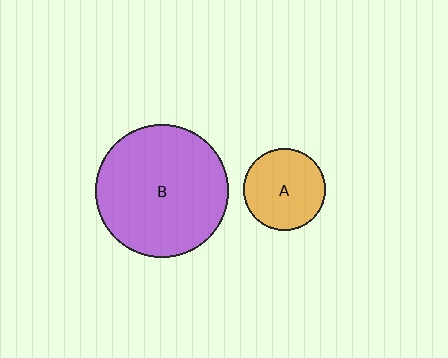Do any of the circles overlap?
No, none of the circles overlap.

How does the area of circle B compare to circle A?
Approximately 2.6 times.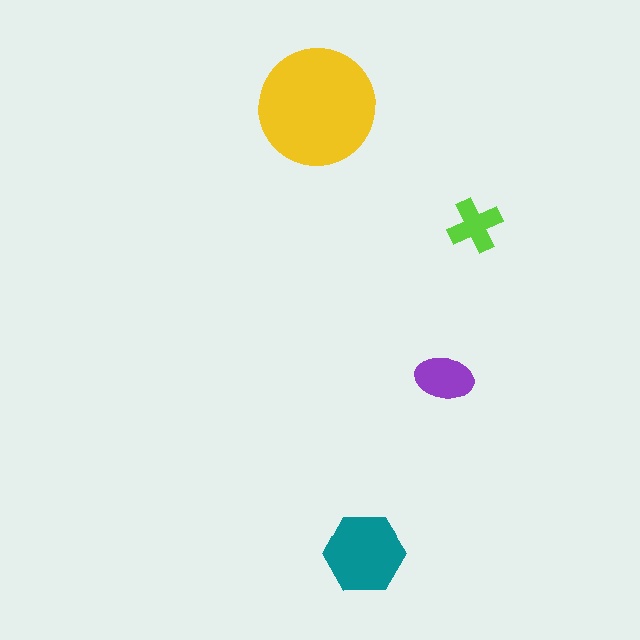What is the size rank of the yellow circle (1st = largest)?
1st.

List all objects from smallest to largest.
The lime cross, the purple ellipse, the teal hexagon, the yellow circle.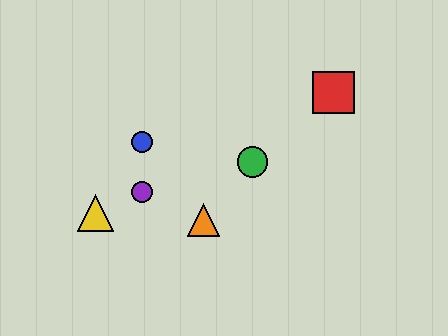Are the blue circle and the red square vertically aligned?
No, the blue circle is at x≈142 and the red square is at x≈334.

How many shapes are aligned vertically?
2 shapes (the blue circle, the purple circle) are aligned vertically.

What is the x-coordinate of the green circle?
The green circle is at x≈253.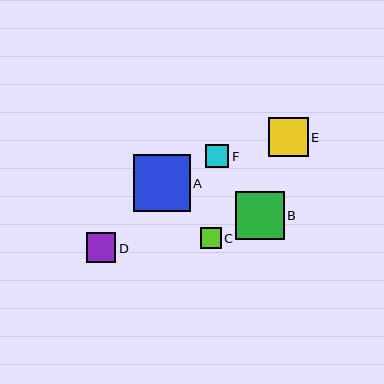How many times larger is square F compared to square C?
Square F is approximately 1.1 times the size of square C.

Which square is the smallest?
Square C is the smallest with a size of approximately 21 pixels.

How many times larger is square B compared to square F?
Square B is approximately 2.1 times the size of square F.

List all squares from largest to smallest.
From largest to smallest: A, B, E, D, F, C.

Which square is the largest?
Square A is the largest with a size of approximately 57 pixels.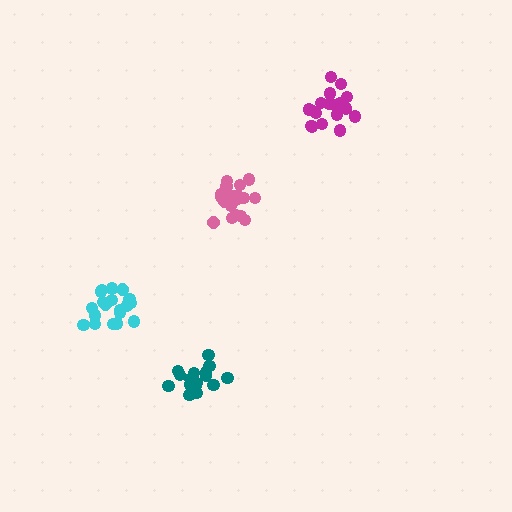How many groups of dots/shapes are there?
There are 4 groups.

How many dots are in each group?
Group 1: 17 dots, Group 2: 21 dots, Group 3: 19 dots, Group 4: 19 dots (76 total).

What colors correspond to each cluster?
The clusters are colored: teal, pink, magenta, cyan.